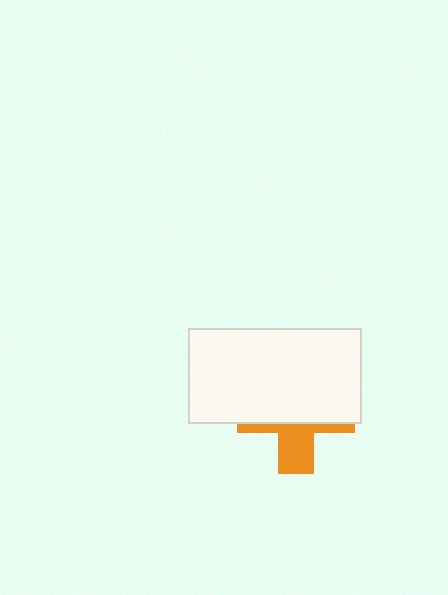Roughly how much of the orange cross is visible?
A small part of it is visible (roughly 36%).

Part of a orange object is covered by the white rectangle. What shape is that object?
It is a cross.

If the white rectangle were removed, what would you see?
You would see the complete orange cross.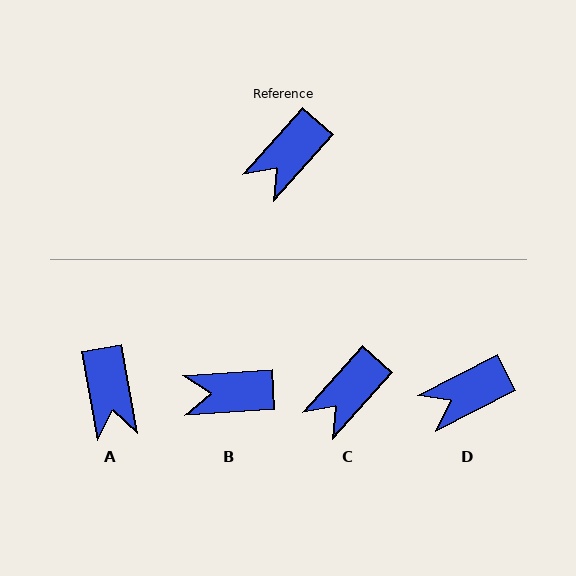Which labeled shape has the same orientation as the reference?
C.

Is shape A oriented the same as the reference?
No, it is off by about 52 degrees.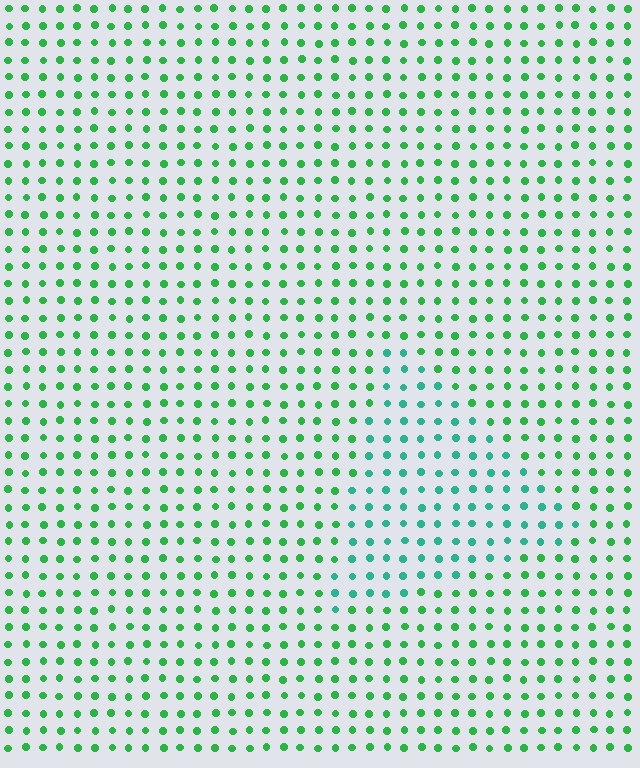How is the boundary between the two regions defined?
The boundary is defined purely by a slight shift in hue (about 32 degrees). Spacing, size, and orientation are identical on both sides.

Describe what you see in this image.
The image is filled with small green elements in a uniform arrangement. A triangle-shaped region is visible where the elements are tinted to a slightly different hue, forming a subtle color boundary.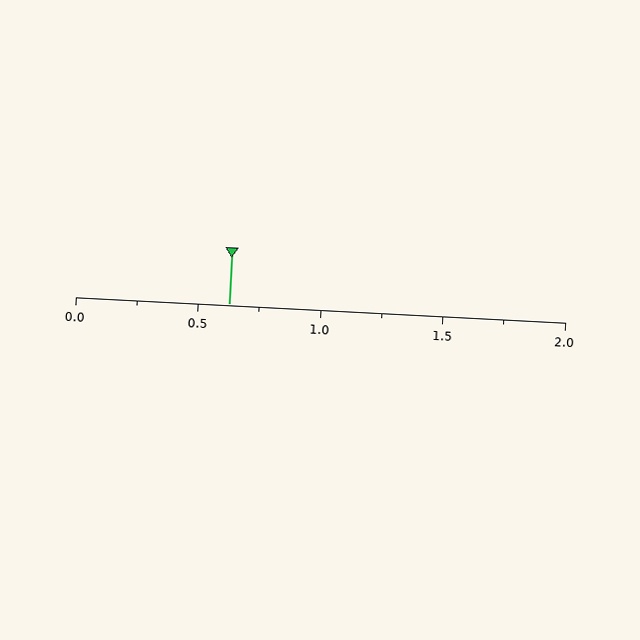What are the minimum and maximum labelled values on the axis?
The axis runs from 0.0 to 2.0.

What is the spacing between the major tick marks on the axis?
The major ticks are spaced 0.5 apart.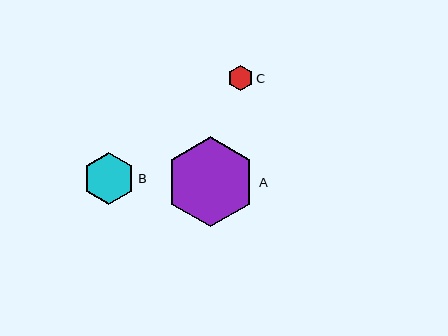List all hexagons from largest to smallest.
From largest to smallest: A, B, C.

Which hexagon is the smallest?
Hexagon C is the smallest with a size of approximately 26 pixels.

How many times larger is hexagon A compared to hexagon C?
Hexagon A is approximately 3.5 times the size of hexagon C.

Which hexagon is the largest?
Hexagon A is the largest with a size of approximately 90 pixels.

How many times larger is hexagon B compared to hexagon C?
Hexagon B is approximately 2.0 times the size of hexagon C.